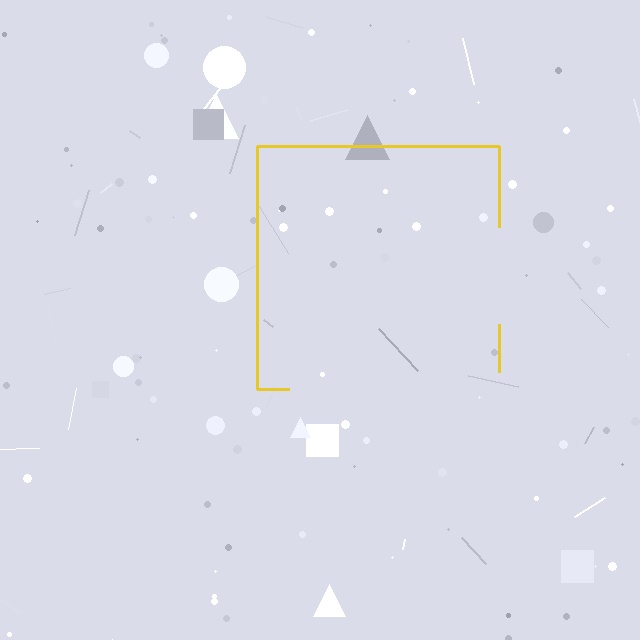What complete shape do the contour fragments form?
The contour fragments form a square.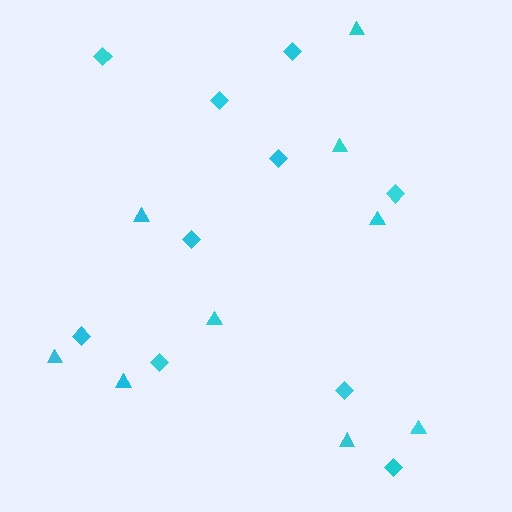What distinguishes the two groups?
There are 2 groups: one group of triangles (9) and one group of diamonds (10).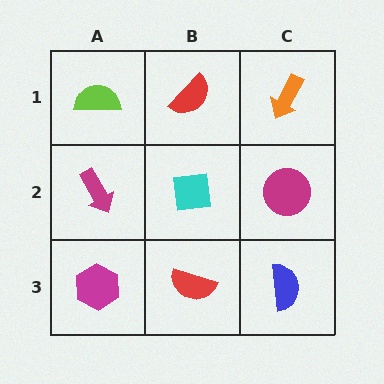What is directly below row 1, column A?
A magenta arrow.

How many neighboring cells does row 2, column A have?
3.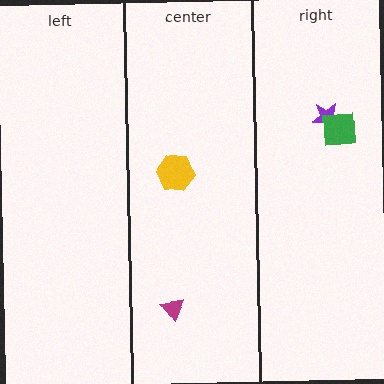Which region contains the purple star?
The right region.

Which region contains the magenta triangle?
The center region.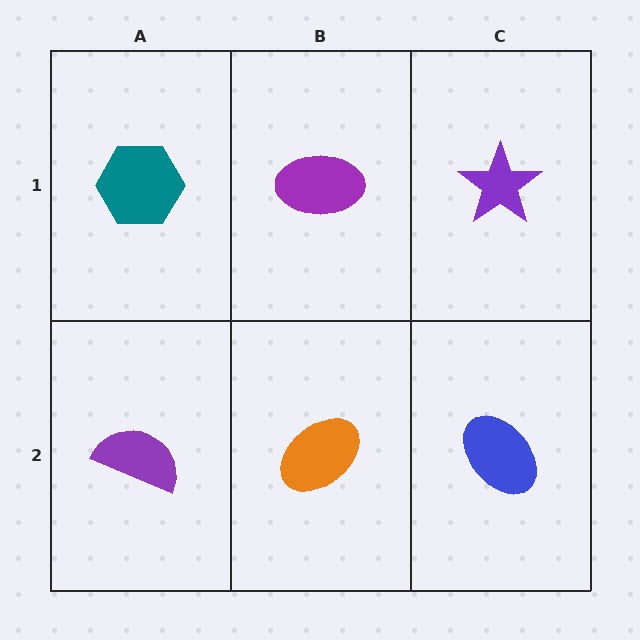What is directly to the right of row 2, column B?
A blue ellipse.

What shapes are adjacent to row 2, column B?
A purple ellipse (row 1, column B), a purple semicircle (row 2, column A), a blue ellipse (row 2, column C).